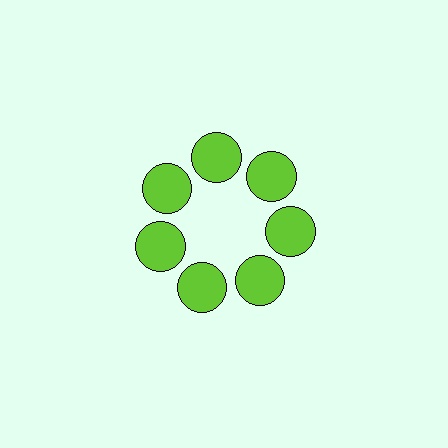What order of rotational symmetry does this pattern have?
This pattern has 7-fold rotational symmetry.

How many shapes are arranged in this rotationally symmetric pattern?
There are 7 shapes, arranged in 7 groups of 1.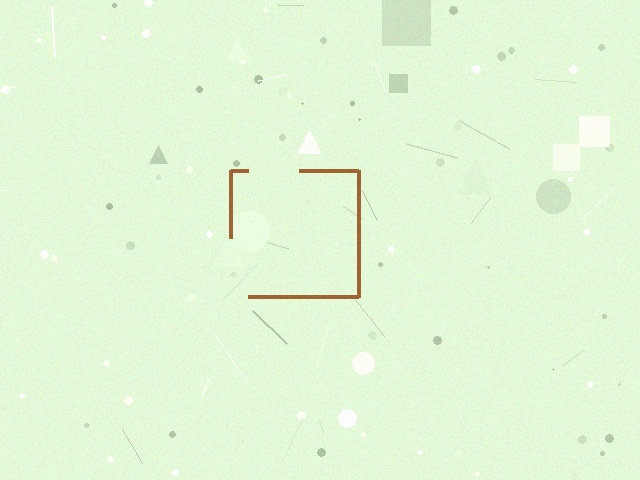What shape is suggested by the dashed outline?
The dashed outline suggests a square.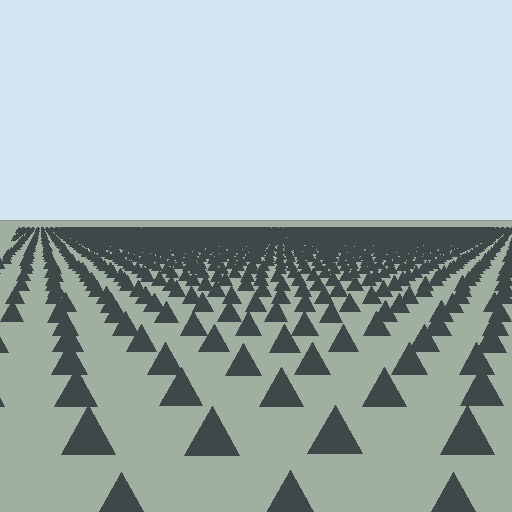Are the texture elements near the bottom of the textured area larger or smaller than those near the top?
Larger. Near the bottom, elements are closer to the viewer and appear at a bigger on-screen size.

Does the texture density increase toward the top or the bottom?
Density increases toward the top.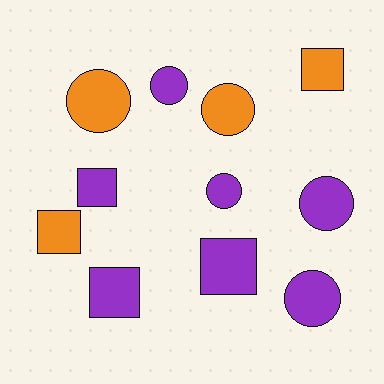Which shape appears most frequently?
Circle, with 6 objects.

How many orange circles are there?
There are 2 orange circles.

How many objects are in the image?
There are 11 objects.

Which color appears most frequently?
Purple, with 7 objects.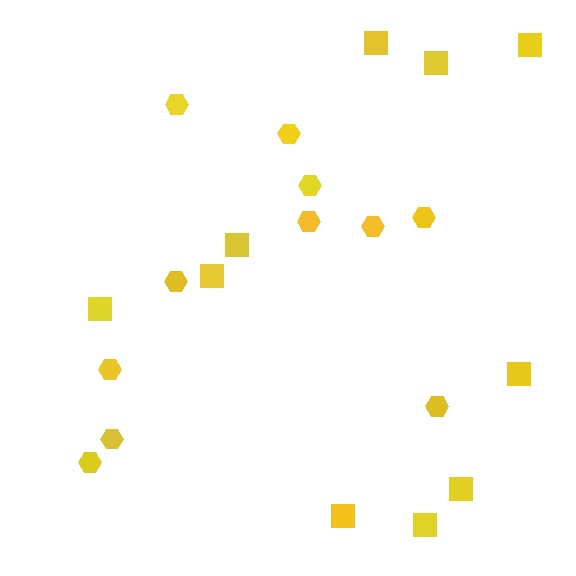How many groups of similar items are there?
There are 2 groups: one group of hexagons (11) and one group of squares (10).